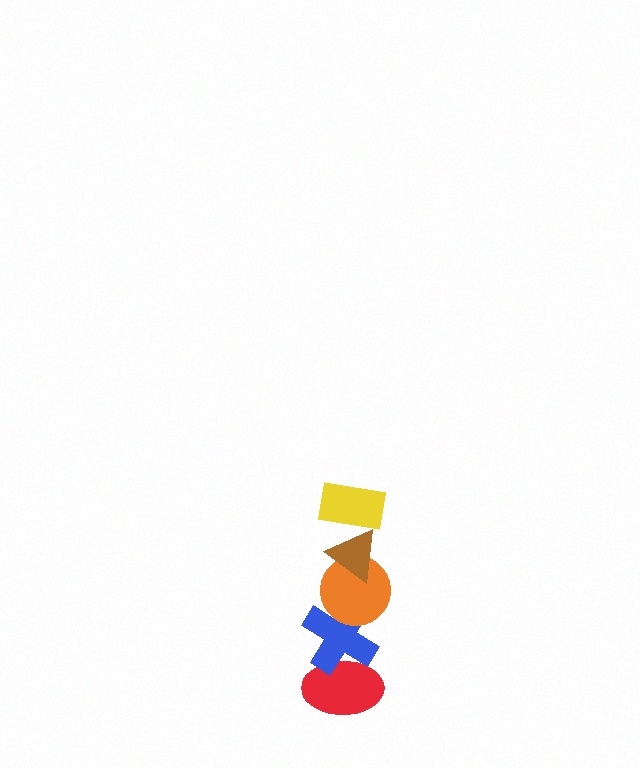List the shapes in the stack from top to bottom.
From top to bottom: the yellow rectangle, the brown triangle, the orange circle, the blue cross, the red ellipse.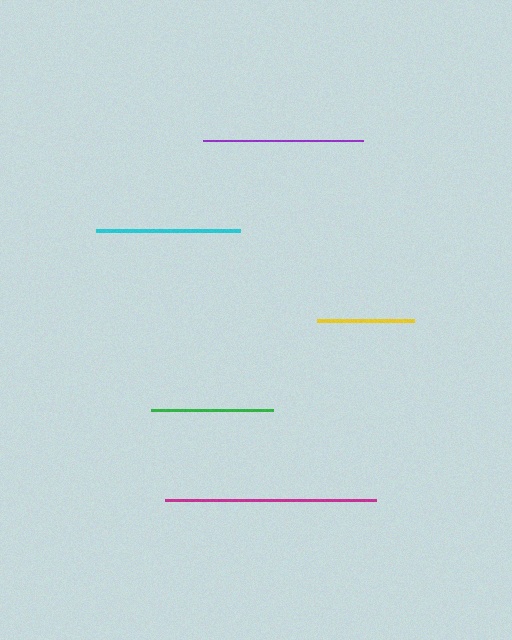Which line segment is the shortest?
The yellow line is the shortest at approximately 98 pixels.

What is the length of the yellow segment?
The yellow segment is approximately 98 pixels long.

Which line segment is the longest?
The magenta line is the longest at approximately 211 pixels.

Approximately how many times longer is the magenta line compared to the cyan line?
The magenta line is approximately 1.5 times the length of the cyan line.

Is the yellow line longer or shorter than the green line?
The green line is longer than the yellow line.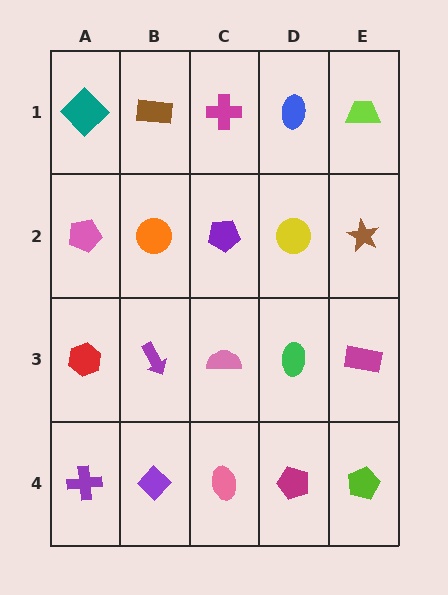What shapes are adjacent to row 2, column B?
A brown rectangle (row 1, column B), a purple arrow (row 3, column B), a pink pentagon (row 2, column A), a purple pentagon (row 2, column C).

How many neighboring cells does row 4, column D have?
3.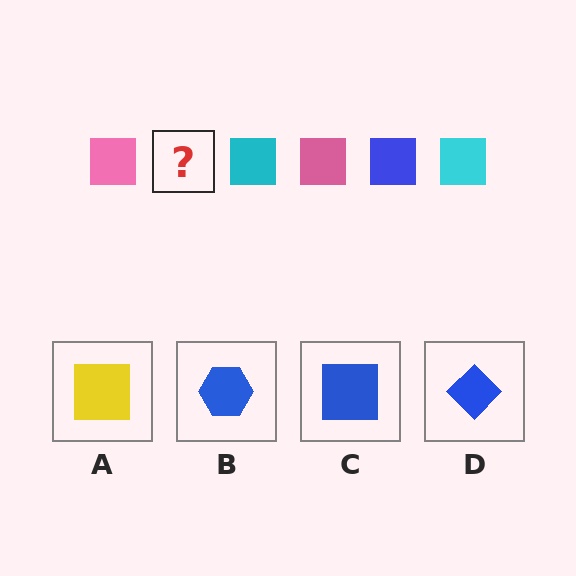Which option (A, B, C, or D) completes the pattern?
C.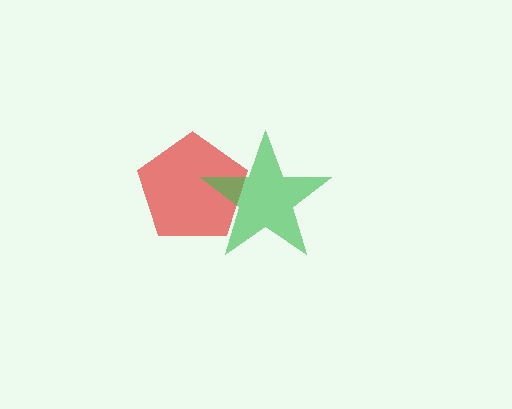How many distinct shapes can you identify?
There are 2 distinct shapes: a red pentagon, a green star.